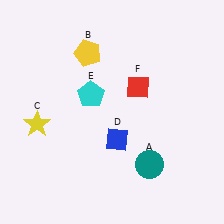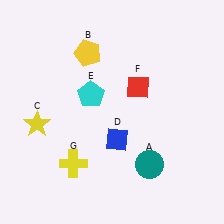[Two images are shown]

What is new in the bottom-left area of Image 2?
A yellow cross (G) was added in the bottom-left area of Image 2.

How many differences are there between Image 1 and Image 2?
There is 1 difference between the two images.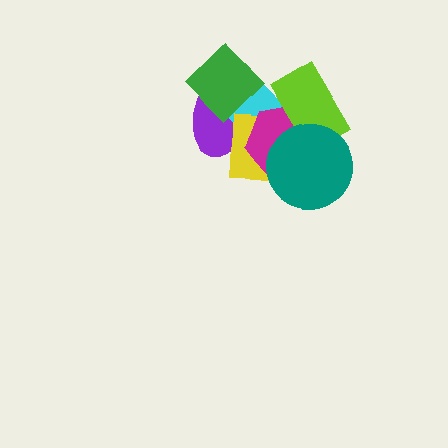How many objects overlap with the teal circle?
3 objects overlap with the teal circle.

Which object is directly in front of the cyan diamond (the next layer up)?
The yellow square is directly in front of the cyan diamond.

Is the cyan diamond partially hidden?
Yes, it is partially covered by another shape.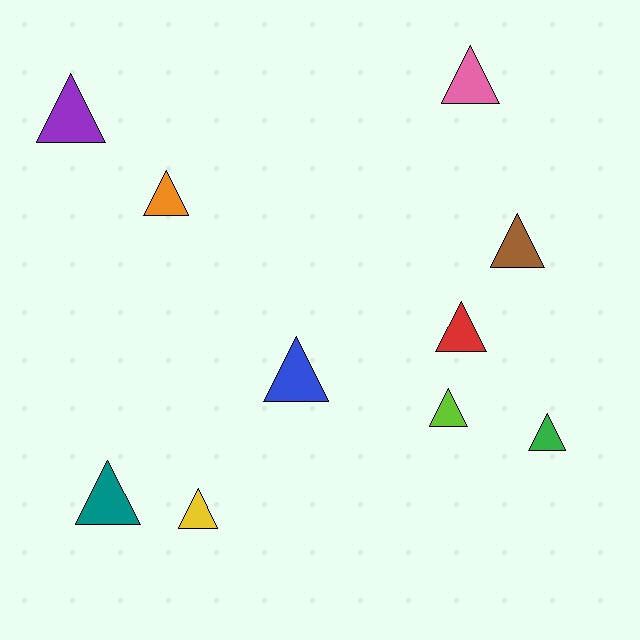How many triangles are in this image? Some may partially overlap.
There are 10 triangles.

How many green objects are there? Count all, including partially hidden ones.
There is 1 green object.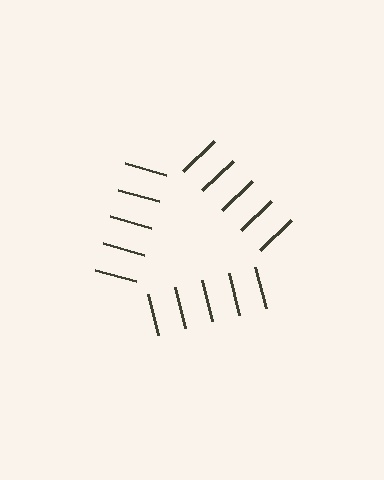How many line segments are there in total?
15 — 5 along each of the 3 edges.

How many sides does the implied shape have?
3 sides — the line-ends trace a triangle.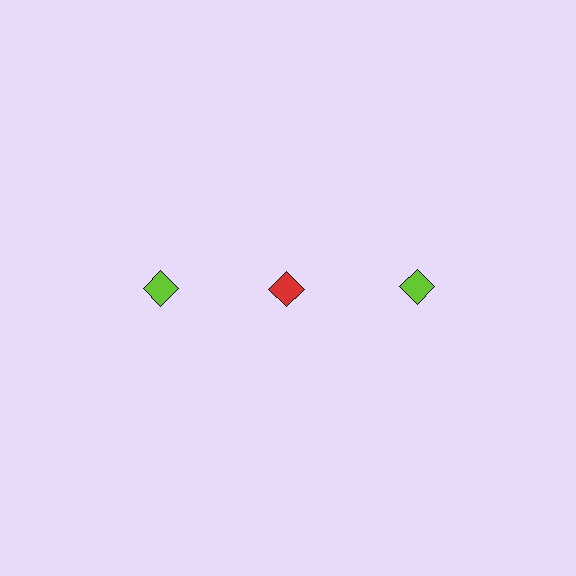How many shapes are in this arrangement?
There are 3 shapes arranged in a grid pattern.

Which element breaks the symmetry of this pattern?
The red diamond in the top row, second from left column breaks the symmetry. All other shapes are lime diamonds.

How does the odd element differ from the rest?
It has a different color: red instead of lime.